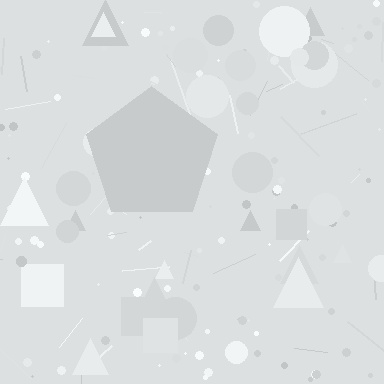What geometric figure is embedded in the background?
A pentagon is embedded in the background.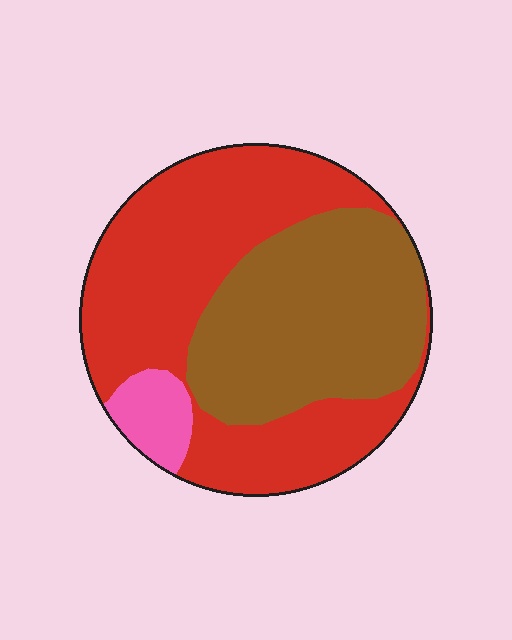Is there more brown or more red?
Red.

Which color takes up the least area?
Pink, at roughly 5%.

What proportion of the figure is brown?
Brown covers roughly 40% of the figure.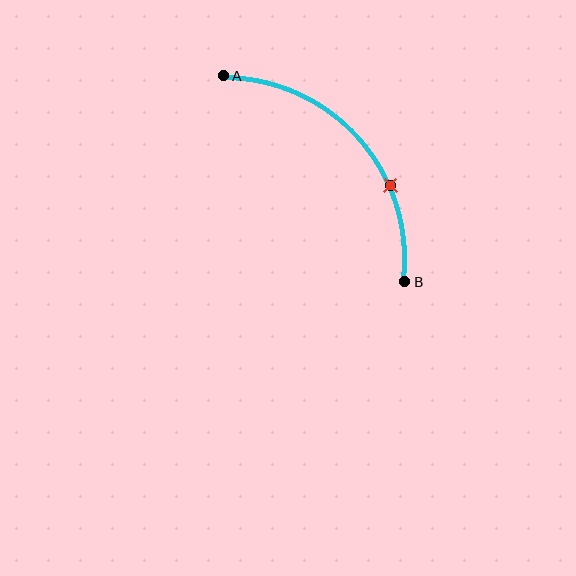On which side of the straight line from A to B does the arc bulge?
The arc bulges above and to the right of the straight line connecting A and B.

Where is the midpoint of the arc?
The arc midpoint is the point on the curve farthest from the straight line joining A and B. It sits above and to the right of that line.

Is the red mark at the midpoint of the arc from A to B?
No. The red mark lies on the arc but is closer to endpoint B. The arc midpoint would be at the point on the curve equidistant along the arc from both A and B.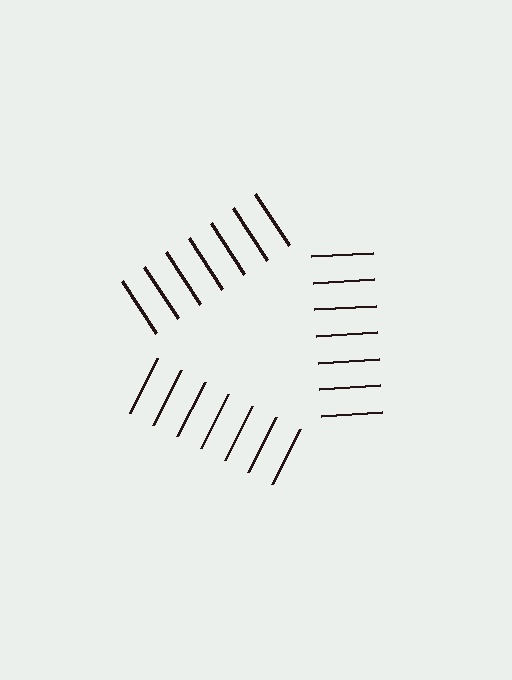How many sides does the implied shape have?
3 sides — the line-ends trace a triangle.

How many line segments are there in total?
21 — 7 along each of the 3 edges.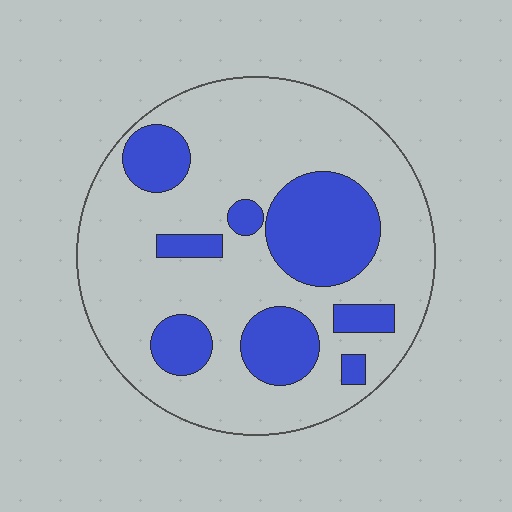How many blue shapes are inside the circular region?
8.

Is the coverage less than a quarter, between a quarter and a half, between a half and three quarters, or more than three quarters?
Between a quarter and a half.